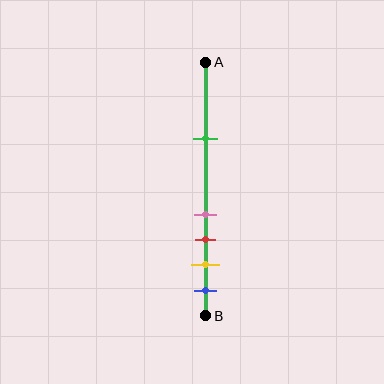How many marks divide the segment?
There are 5 marks dividing the segment.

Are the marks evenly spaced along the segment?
No, the marks are not evenly spaced.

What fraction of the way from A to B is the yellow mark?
The yellow mark is approximately 80% (0.8) of the way from A to B.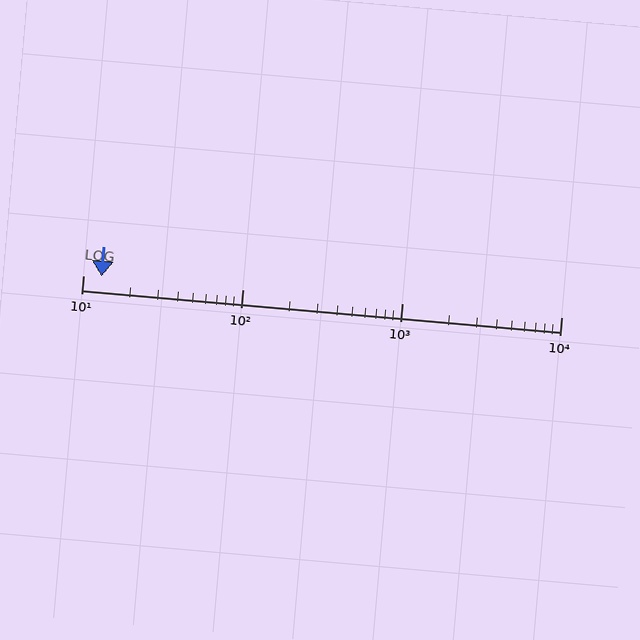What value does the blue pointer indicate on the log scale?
The pointer indicates approximately 13.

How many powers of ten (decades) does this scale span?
The scale spans 3 decades, from 10 to 10000.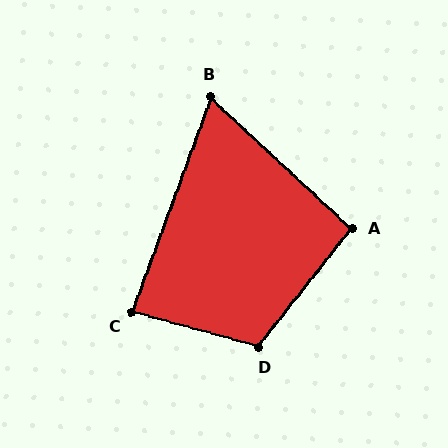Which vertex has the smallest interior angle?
B, at approximately 67 degrees.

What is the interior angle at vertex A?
Approximately 95 degrees (approximately right).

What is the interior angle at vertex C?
Approximately 85 degrees (approximately right).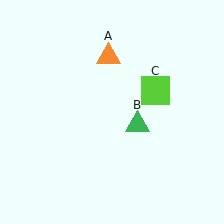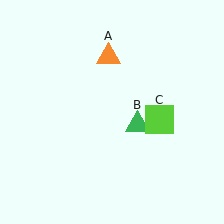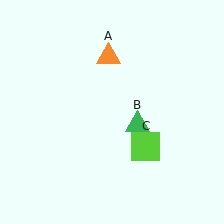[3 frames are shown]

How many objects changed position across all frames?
1 object changed position: lime square (object C).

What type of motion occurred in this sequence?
The lime square (object C) rotated clockwise around the center of the scene.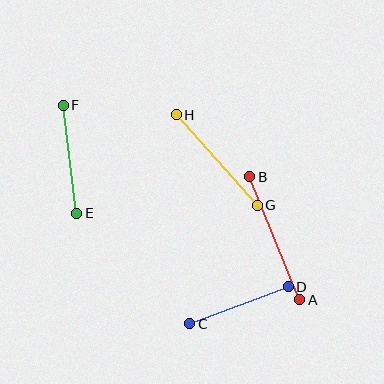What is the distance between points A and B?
The distance is approximately 133 pixels.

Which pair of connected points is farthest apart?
Points A and B are farthest apart.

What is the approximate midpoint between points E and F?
The midpoint is at approximately (70, 159) pixels.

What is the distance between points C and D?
The distance is approximately 105 pixels.